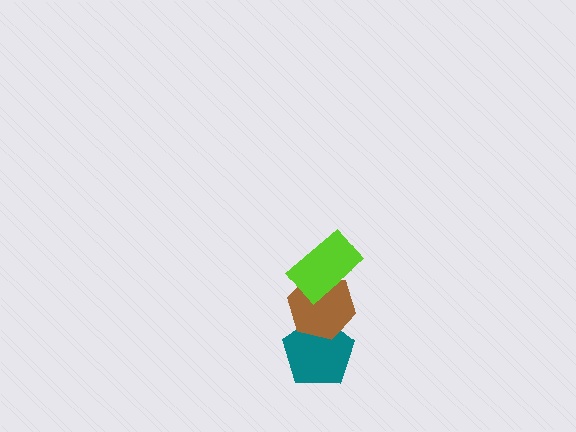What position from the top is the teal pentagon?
The teal pentagon is 3rd from the top.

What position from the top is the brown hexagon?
The brown hexagon is 2nd from the top.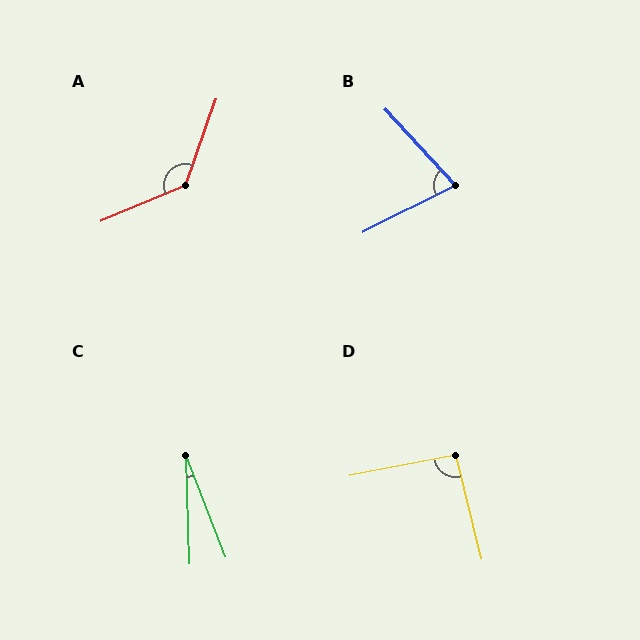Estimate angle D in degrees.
Approximately 93 degrees.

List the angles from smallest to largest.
C (19°), B (74°), D (93°), A (132°).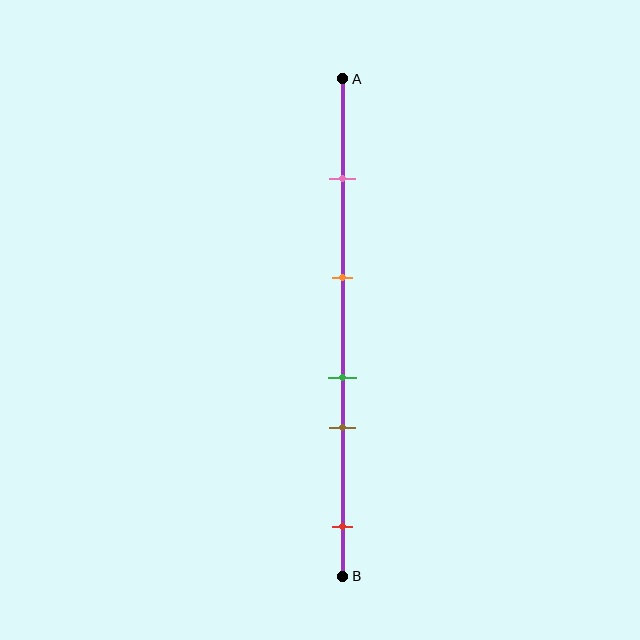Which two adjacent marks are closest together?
The green and brown marks are the closest adjacent pair.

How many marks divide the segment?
There are 5 marks dividing the segment.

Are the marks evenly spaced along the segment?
No, the marks are not evenly spaced.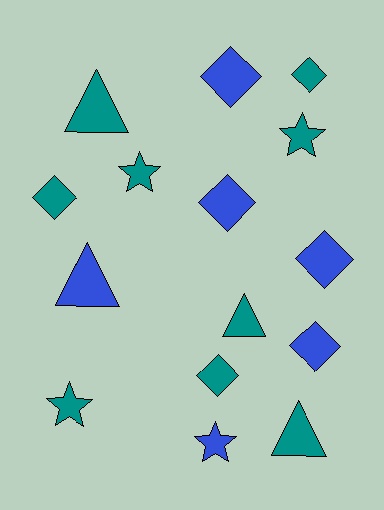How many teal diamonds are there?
There are 3 teal diamonds.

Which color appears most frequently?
Teal, with 9 objects.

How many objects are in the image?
There are 15 objects.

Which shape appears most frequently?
Diamond, with 7 objects.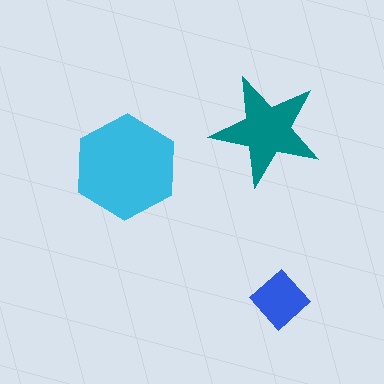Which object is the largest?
The cyan hexagon.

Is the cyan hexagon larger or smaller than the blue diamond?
Larger.